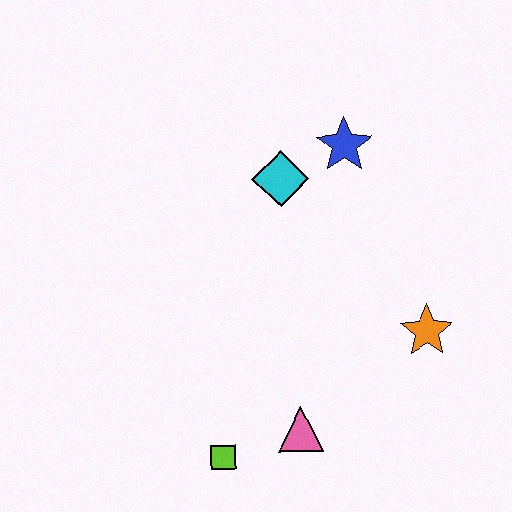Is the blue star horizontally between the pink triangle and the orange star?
Yes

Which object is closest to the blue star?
The cyan diamond is closest to the blue star.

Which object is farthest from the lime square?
The blue star is farthest from the lime square.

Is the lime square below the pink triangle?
Yes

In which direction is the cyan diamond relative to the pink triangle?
The cyan diamond is above the pink triangle.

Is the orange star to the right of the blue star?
Yes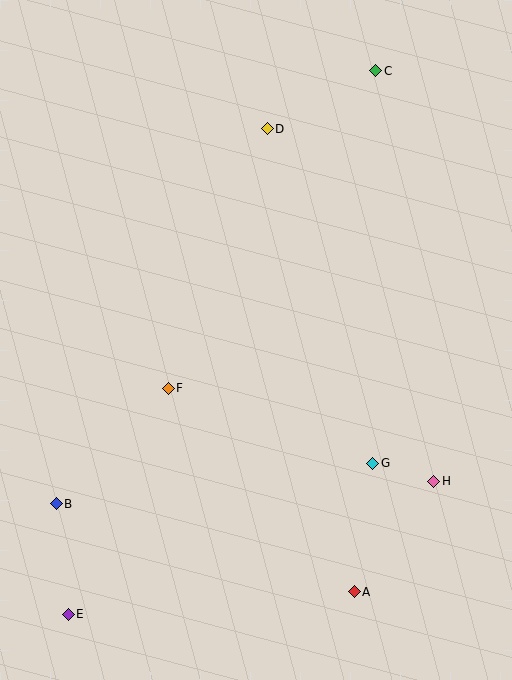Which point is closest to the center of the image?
Point F at (168, 388) is closest to the center.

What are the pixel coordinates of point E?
Point E is at (68, 614).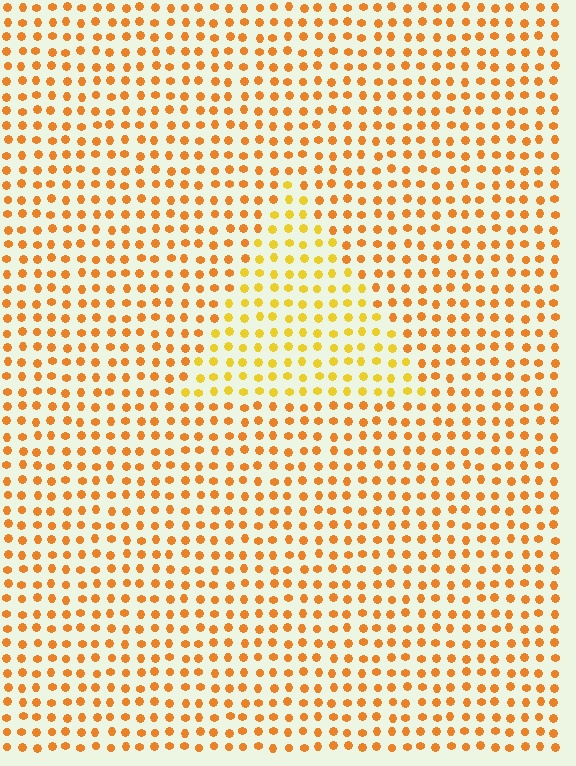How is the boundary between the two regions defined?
The boundary is defined purely by a slight shift in hue (about 24 degrees). Spacing, size, and orientation are identical on both sides.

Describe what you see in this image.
The image is filled with small orange elements in a uniform arrangement. A triangle-shaped region is visible where the elements are tinted to a slightly different hue, forming a subtle color boundary.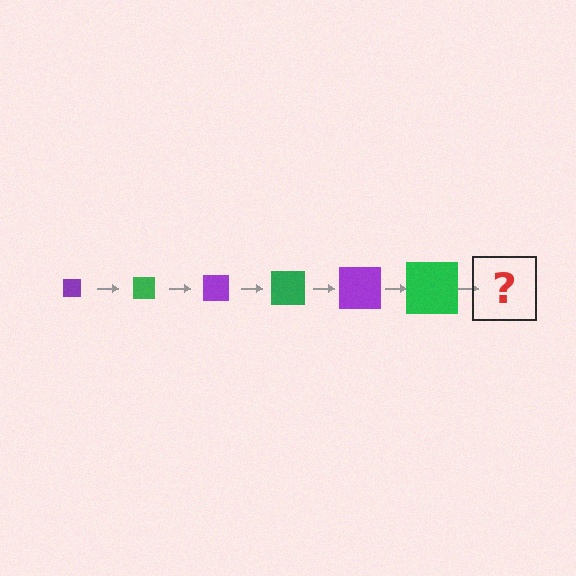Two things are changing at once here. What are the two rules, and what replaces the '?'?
The two rules are that the square grows larger each step and the color cycles through purple and green. The '?' should be a purple square, larger than the previous one.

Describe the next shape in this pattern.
It should be a purple square, larger than the previous one.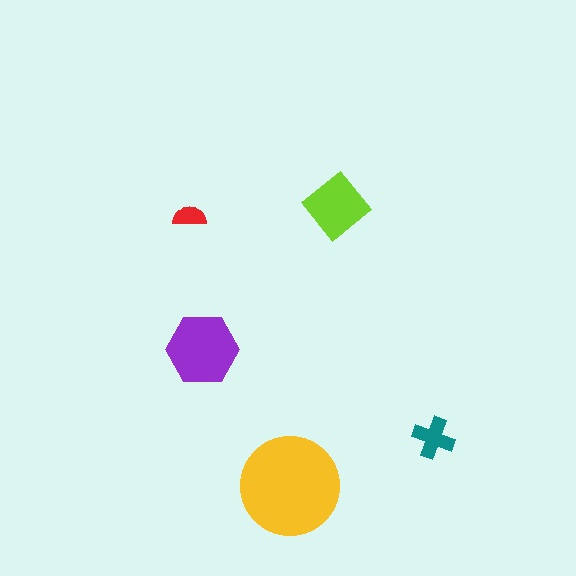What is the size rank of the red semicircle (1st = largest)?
5th.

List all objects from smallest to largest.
The red semicircle, the teal cross, the lime diamond, the purple hexagon, the yellow circle.